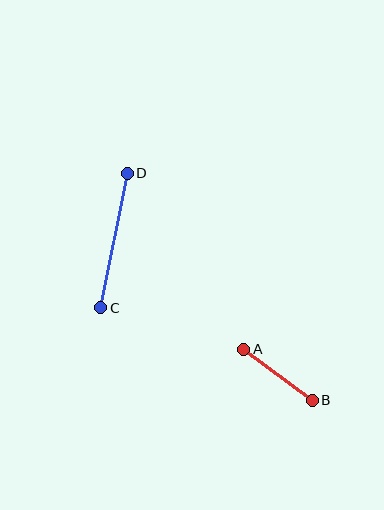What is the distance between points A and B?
The distance is approximately 85 pixels.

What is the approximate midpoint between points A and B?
The midpoint is at approximately (278, 375) pixels.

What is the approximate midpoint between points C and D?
The midpoint is at approximately (114, 241) pixels.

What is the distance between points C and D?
The distance is approximately 137 pixels.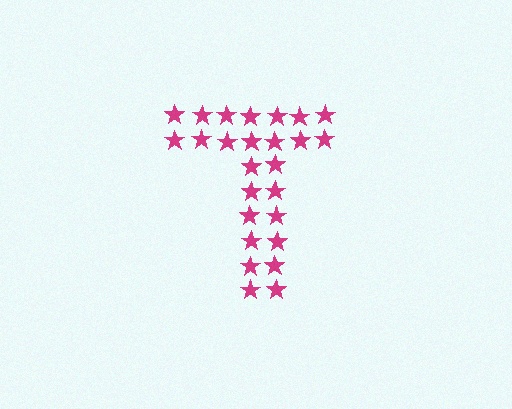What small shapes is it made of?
It is made of small stars.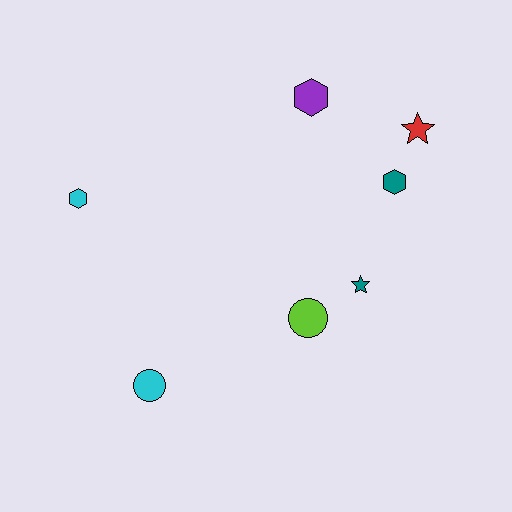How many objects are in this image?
There are 7 objects.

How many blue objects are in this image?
There are no blue objects.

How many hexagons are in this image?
There are 3 hexagons.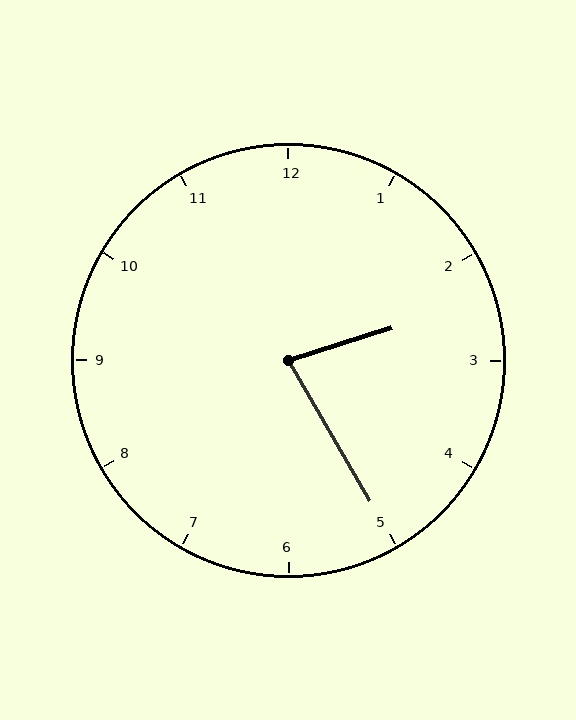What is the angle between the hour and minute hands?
Approximately 78 degrees.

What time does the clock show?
2:25.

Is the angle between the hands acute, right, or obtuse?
It is acute.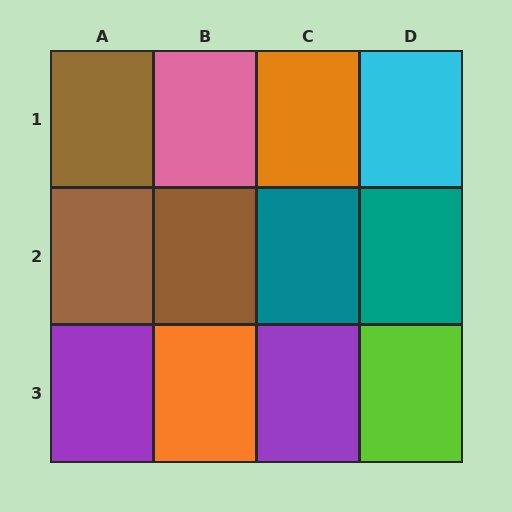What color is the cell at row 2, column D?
Teal.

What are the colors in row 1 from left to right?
Brown, pink, orange, cyan.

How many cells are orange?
2 cells are orange.